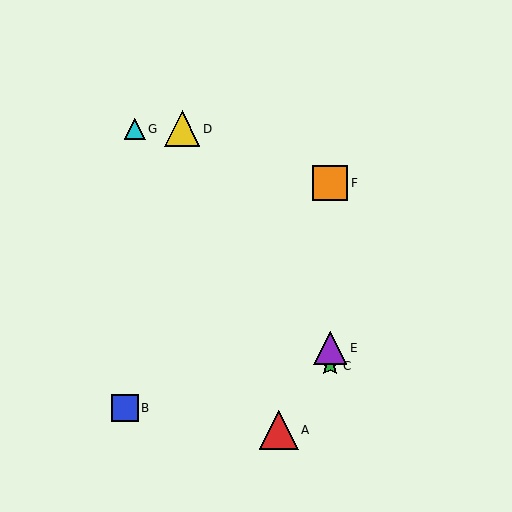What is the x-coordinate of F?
Object F is at x≈330.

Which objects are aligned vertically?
Objects C, E, F are aligned vertically.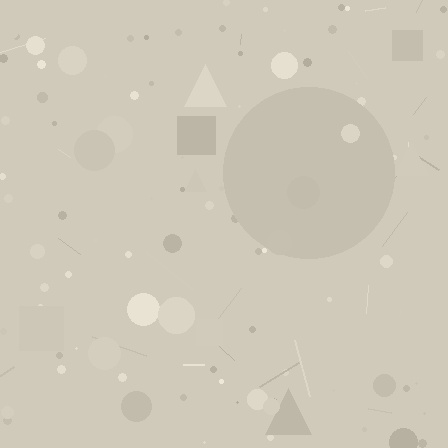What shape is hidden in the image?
A circle is hidden in the image.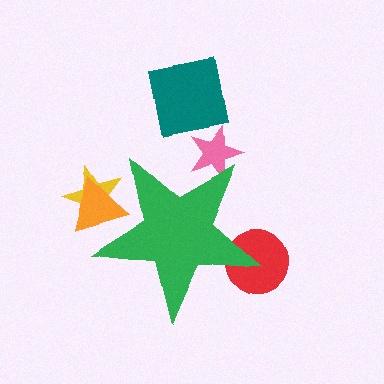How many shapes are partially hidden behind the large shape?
4 shapes are partially hidden.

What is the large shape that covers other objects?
A green star.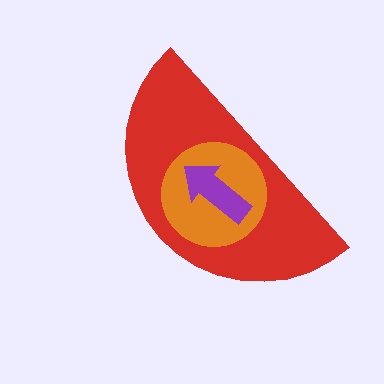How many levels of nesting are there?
3.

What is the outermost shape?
The red semicircle.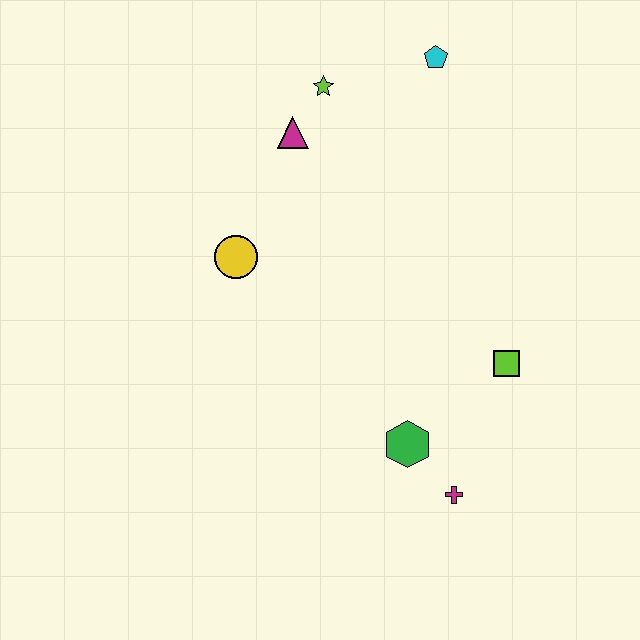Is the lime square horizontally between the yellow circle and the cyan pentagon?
No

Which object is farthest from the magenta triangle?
The magenta cross is farthest from the magenta triangle.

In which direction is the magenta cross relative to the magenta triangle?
The magenta cross is below the magenta triangle.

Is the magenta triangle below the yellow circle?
No